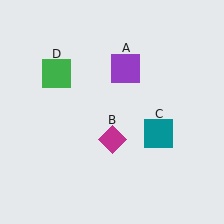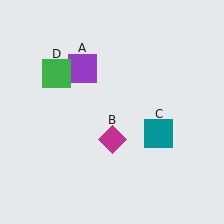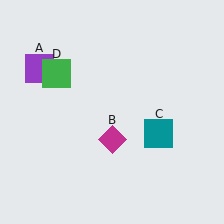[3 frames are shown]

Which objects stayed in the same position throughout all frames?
Magenta diamond (object B) and teal square (object C) and green square (object D) remained stationary.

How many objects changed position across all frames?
1 object changed position: purple square (object A).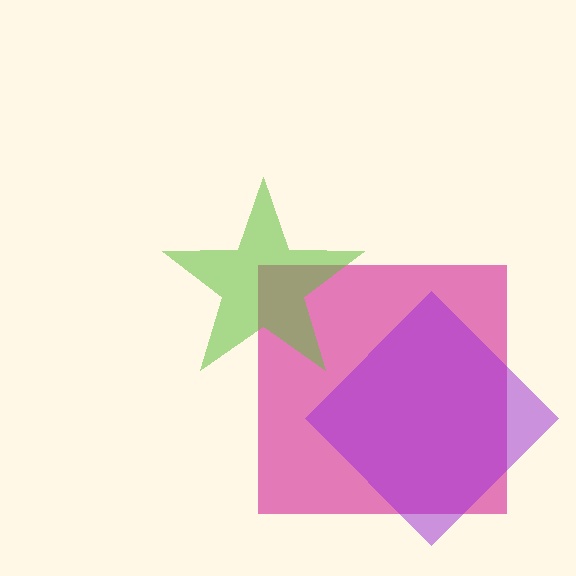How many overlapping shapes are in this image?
There are 3 overlapping shapes in the image.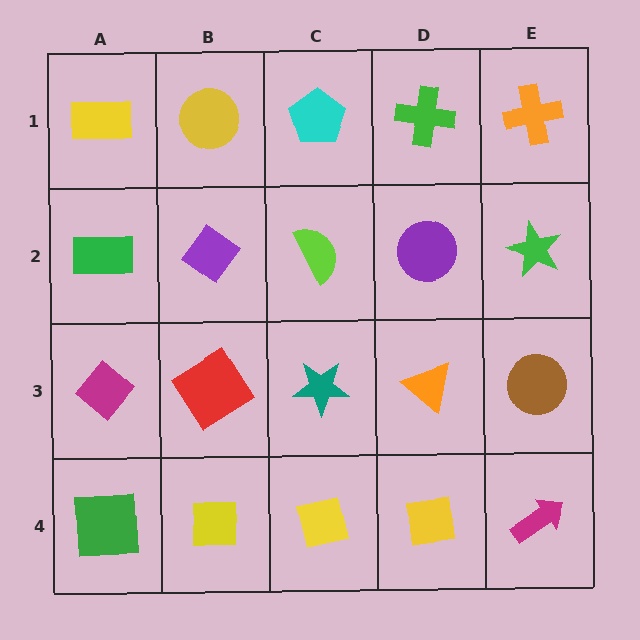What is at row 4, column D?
A yellow square.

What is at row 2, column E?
A green star.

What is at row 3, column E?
A brown circle.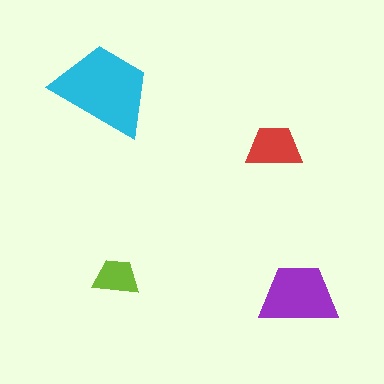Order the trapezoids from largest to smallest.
the cyan one, the purple one, the red one, the lime one.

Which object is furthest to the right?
The purple trapezoid is rightmost.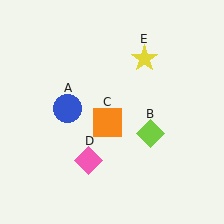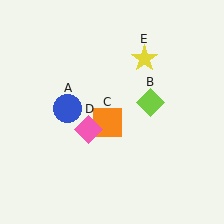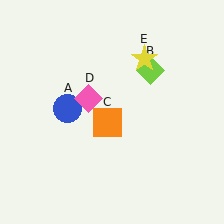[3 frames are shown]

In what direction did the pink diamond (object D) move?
The pink diamond (object D) moved up.